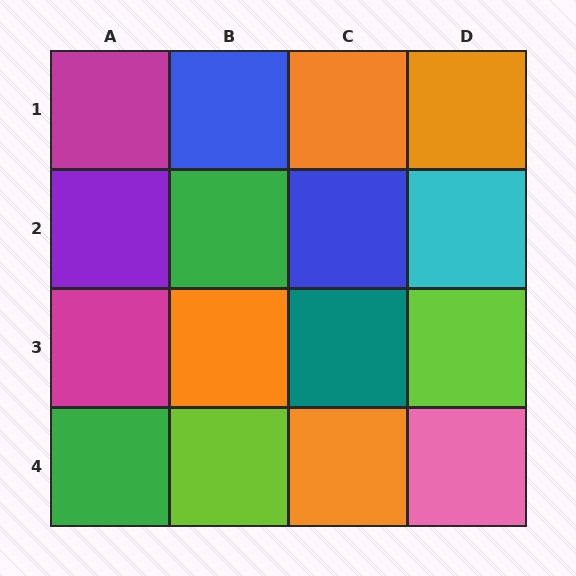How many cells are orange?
4 cells are orange.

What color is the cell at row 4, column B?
Lime.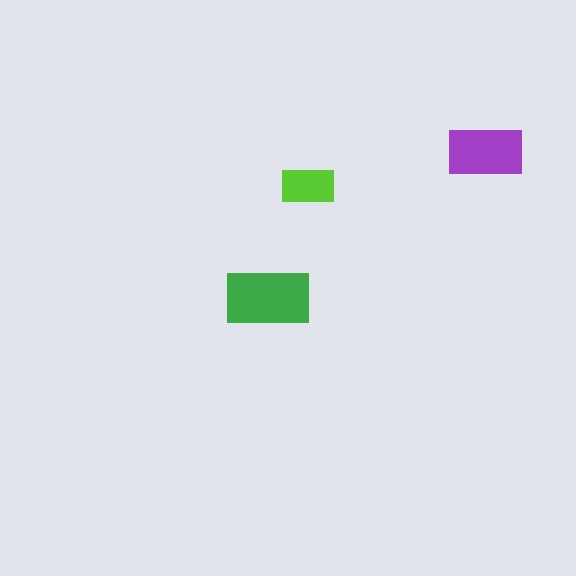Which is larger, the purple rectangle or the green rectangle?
The green one.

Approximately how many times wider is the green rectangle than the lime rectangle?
About 1.5 times wider.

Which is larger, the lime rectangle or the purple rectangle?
The purple one.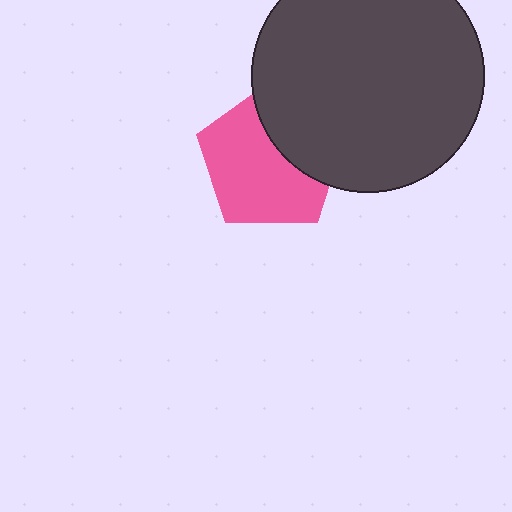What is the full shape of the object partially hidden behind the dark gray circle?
The partially hidden object is a pink pentagon.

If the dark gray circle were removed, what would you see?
You would see the complete pink pentagon.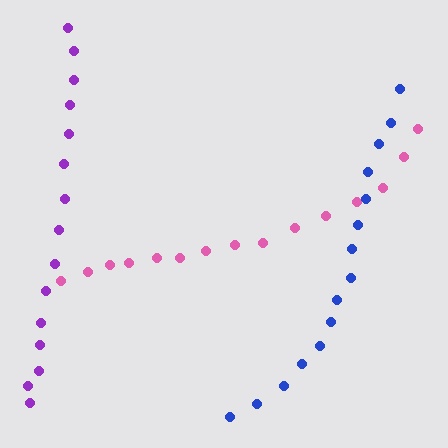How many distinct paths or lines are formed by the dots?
There are 3 distinct paths.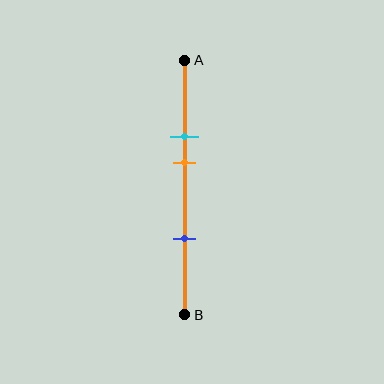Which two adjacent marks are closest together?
The cyan and orange marks are the closest adjacent pair.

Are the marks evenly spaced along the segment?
No, the marks are not evenly spaced.